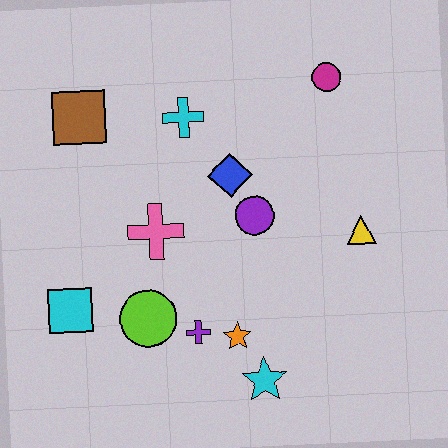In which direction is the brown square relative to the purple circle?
The brown square is to the left of the purple circle.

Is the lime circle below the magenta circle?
Yes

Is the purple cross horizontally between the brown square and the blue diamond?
Yes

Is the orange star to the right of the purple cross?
Yes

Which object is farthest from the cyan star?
The brown square is farthest from the cyan star.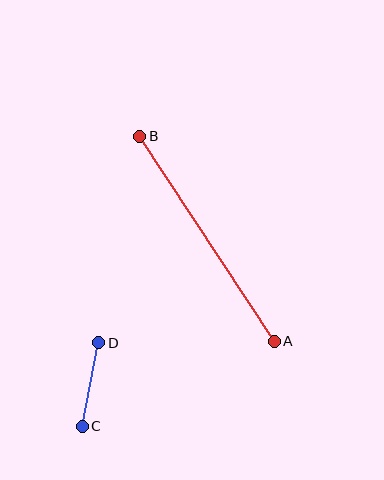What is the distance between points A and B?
The distance is approximately 246 pixels.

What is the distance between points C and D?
The distance is approximately 85 pixels.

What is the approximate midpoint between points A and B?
The midpoint is at approximately (207, 239) pixels.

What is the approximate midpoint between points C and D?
The midpoint is at approximately (91, 384) pixels.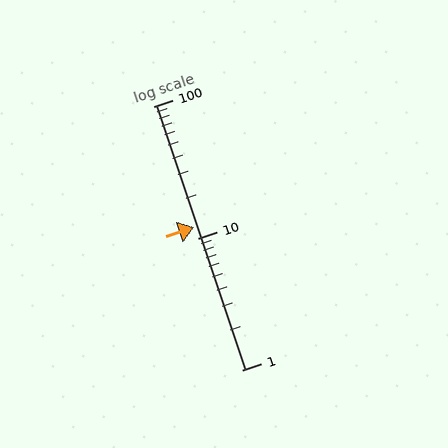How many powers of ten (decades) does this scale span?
The scale spans 2 decades, from 1 to 100.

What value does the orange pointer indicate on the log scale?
The pointer indicates approximately 12.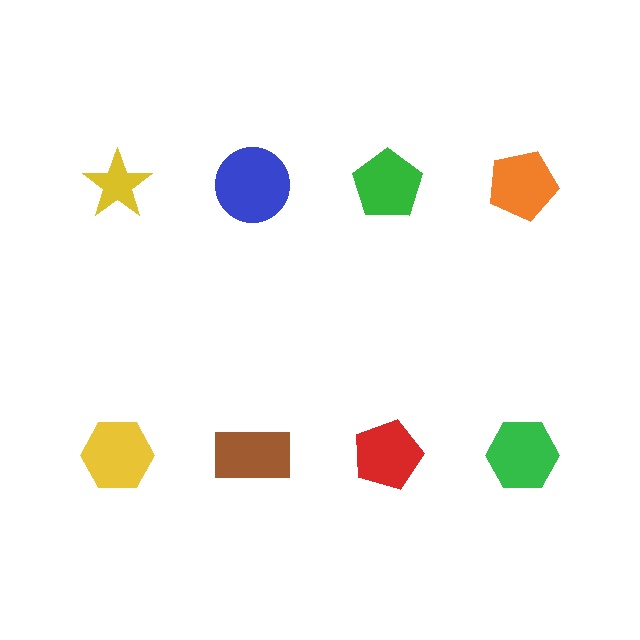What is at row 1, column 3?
A green pentagon.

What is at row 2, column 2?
A brown rectangle.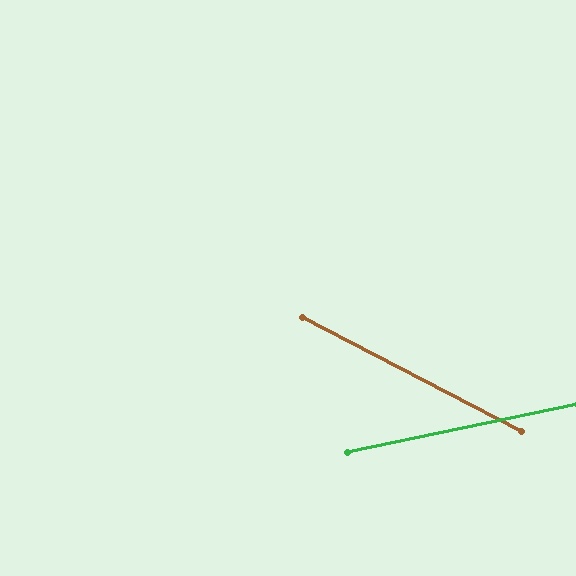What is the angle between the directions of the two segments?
Approximately 39 degrees.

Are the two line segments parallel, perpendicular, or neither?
Neither parallel nor perpendicular — they differ by about 39°.